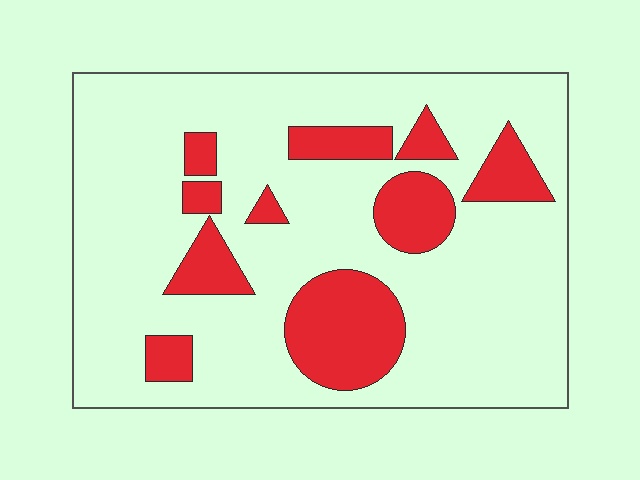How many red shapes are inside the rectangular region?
10.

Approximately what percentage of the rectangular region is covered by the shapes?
Approximately 20%.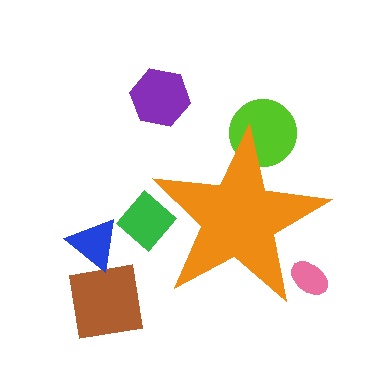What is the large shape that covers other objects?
An orange star.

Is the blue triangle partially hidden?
No, the blue triangle is fully visible.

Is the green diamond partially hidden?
Yes, the green diamond is partially hidden behind the orange star.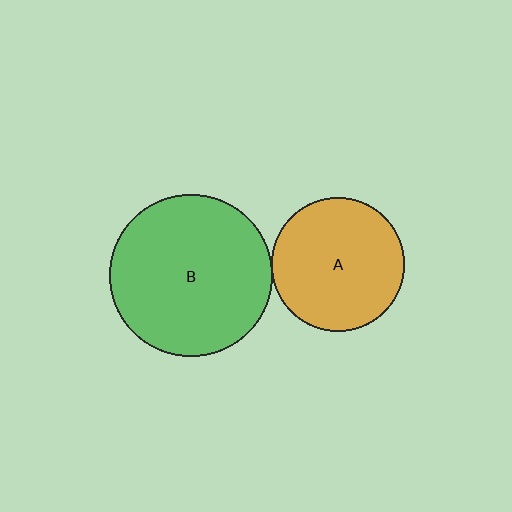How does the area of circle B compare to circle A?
Approximately 1.5 times.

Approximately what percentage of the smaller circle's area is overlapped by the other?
Approximately 5%.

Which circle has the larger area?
Circle B (green).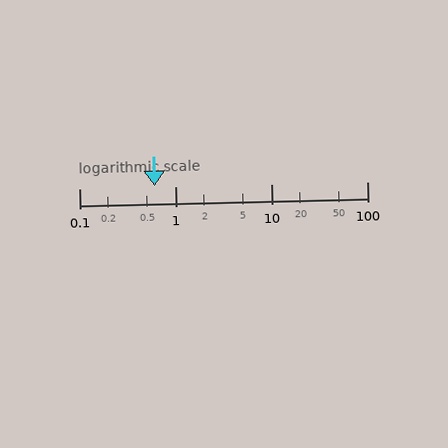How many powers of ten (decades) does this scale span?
The scale spans 3 decades, from 0.1 to 100.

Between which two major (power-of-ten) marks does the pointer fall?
The pointer is between 0.1 and 1.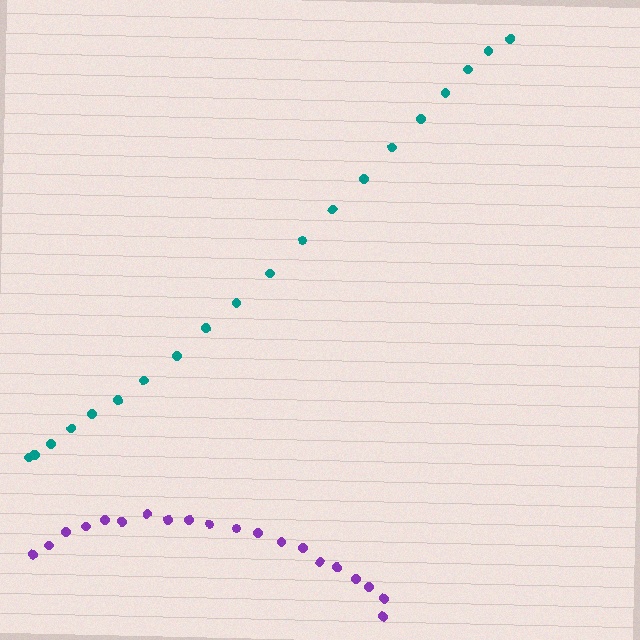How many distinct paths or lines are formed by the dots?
There are 2 distinct paths.